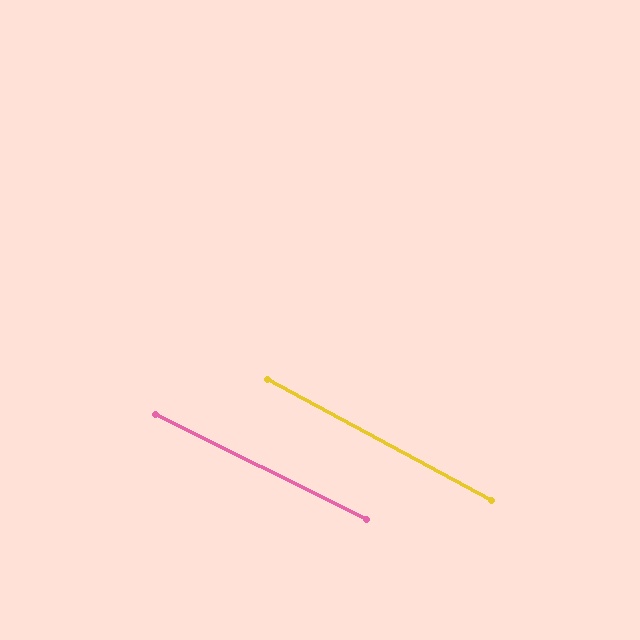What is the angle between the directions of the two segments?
Approximately 2 degrees.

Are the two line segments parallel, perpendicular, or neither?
Parallel — their directions differ by only 2.0°.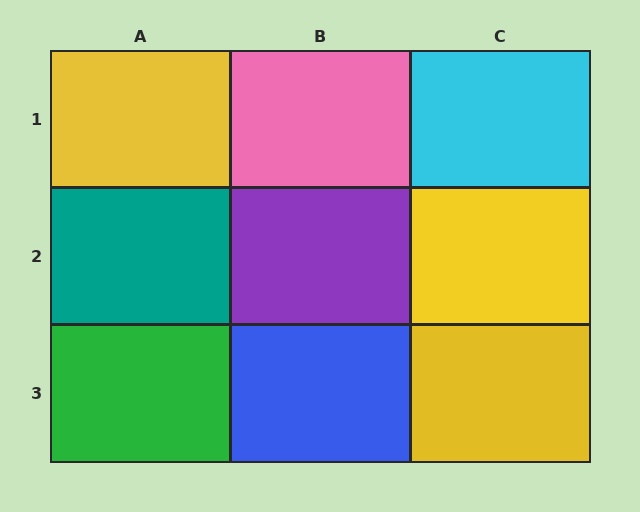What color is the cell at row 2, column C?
Yellow.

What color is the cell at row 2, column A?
Teal.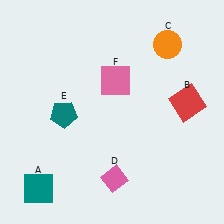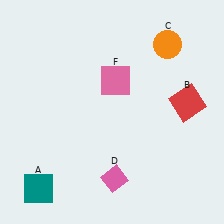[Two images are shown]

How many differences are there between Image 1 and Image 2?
There is 1 difference between the two images.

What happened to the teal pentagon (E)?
The teal pentagon (E) was removed in Image 2. It was in the bottom-left area of Image 1.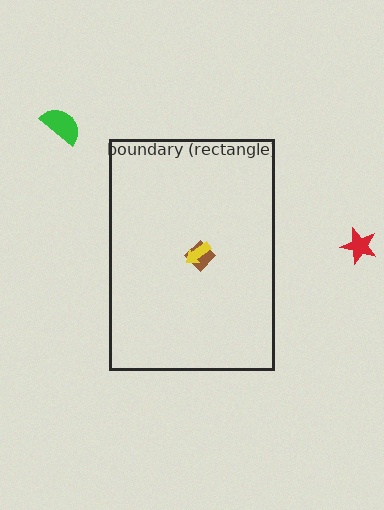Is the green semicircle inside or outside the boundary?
Outside.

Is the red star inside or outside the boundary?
Outside.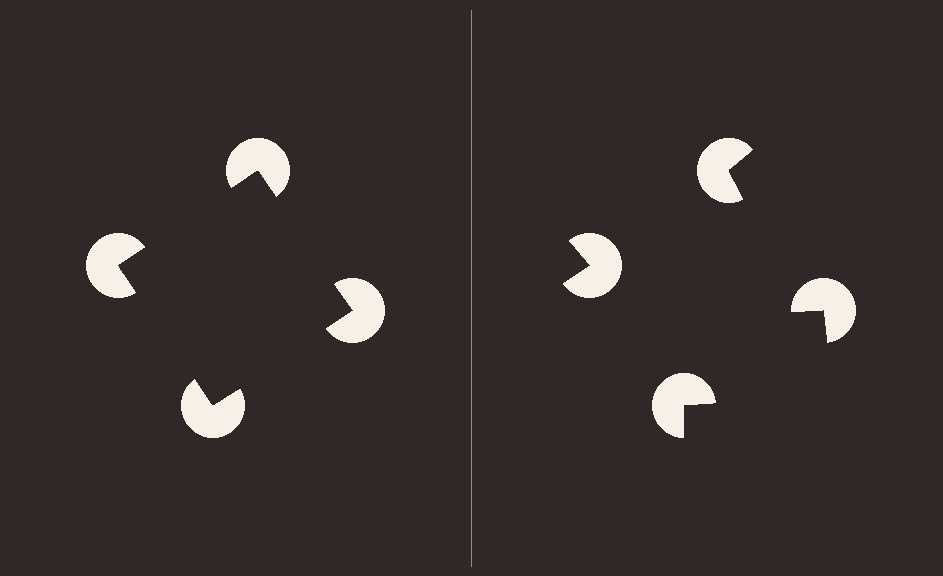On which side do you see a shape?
An illusory square appears on the left side. On the right side the wedge cuts are rotated, so no coherent shape forms.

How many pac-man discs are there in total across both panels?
8 — 4 on each side.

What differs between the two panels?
The pac-man discs are positioned identically on both sides; only the wedge orientations differ. On the left they align to a square; on the right they are misaligned.